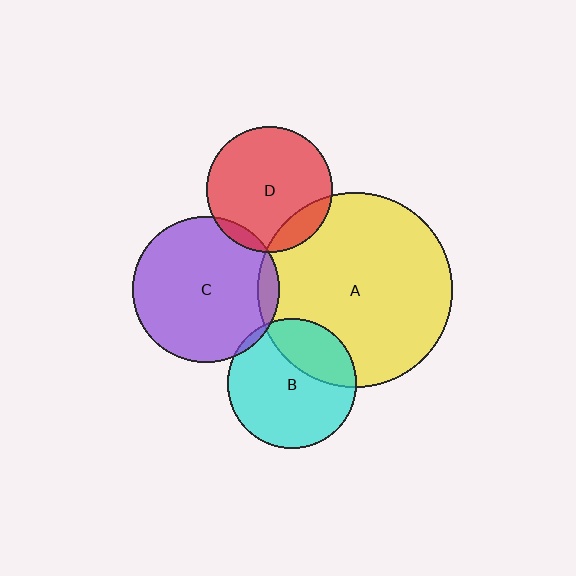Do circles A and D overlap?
Yes.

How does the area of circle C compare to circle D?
Approximately 1.3 times.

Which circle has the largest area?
Circle A (yellow).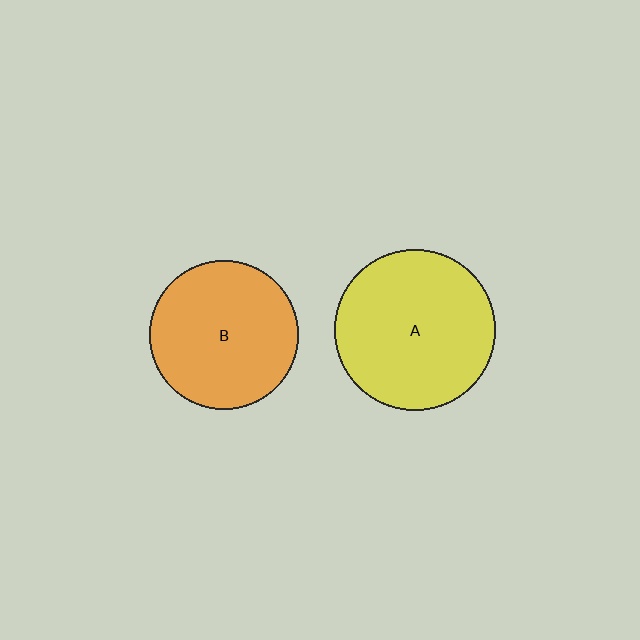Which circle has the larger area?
Circle A (yellow).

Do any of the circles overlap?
No, none of the circles overlap.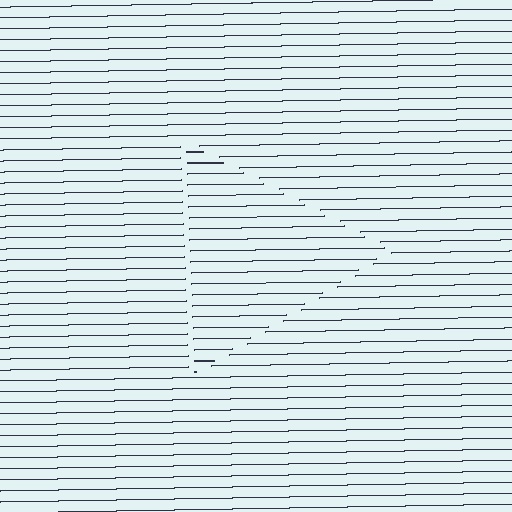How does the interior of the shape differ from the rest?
The interior of the shape contains the same grating, shifted by half a period — the contour is defined by the phase discontinuity where line-ends from the inner and outer gratings abut.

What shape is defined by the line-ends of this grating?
An illusory triangle. The interior of the shape contains the same grating, shifted by half a period — the contour is defined by the phase discontinuity where line-ends from the inner and outer gratings abut.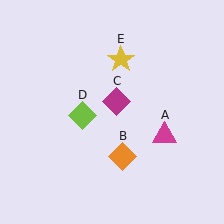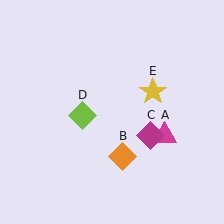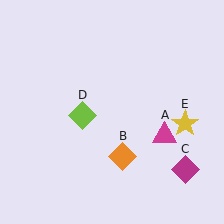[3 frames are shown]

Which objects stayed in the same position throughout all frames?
Magenta triangle (object A) and orange diamond (object B) and lime diamond (object D) remained stationary.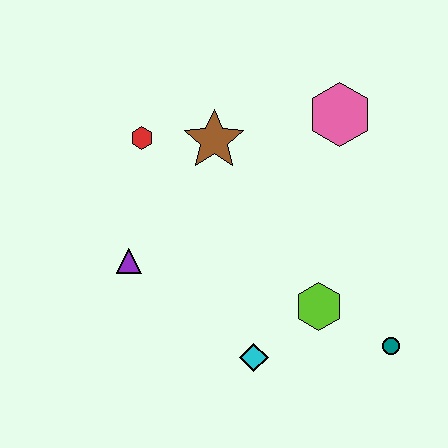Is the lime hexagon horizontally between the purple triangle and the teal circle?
Yes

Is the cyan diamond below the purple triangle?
Yes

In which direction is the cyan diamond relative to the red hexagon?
The cyan diamond is below the red hexagon.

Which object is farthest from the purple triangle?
The teal circle is farthest from the purple triangle.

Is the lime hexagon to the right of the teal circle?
No